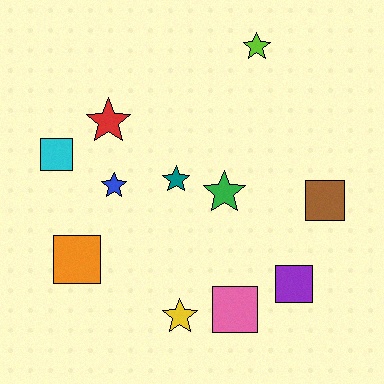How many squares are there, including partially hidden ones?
There are 5 squares.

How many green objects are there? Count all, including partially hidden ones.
There is 1 green object.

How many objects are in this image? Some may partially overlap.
There are 11 objects.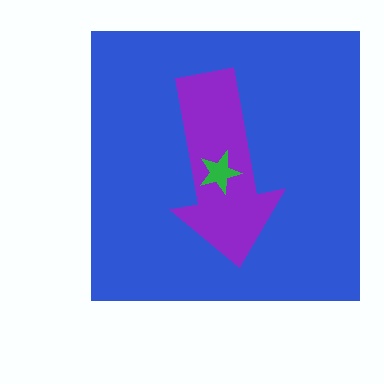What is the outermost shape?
The blue square.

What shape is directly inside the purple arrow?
The green star.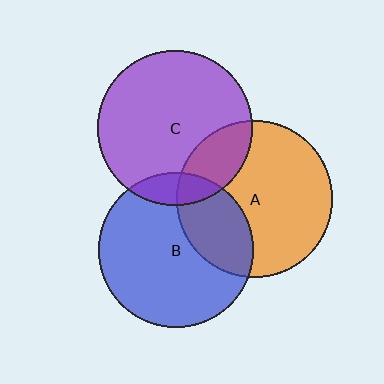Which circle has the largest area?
Circle A (orange).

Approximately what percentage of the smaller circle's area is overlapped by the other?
Approximately 10%.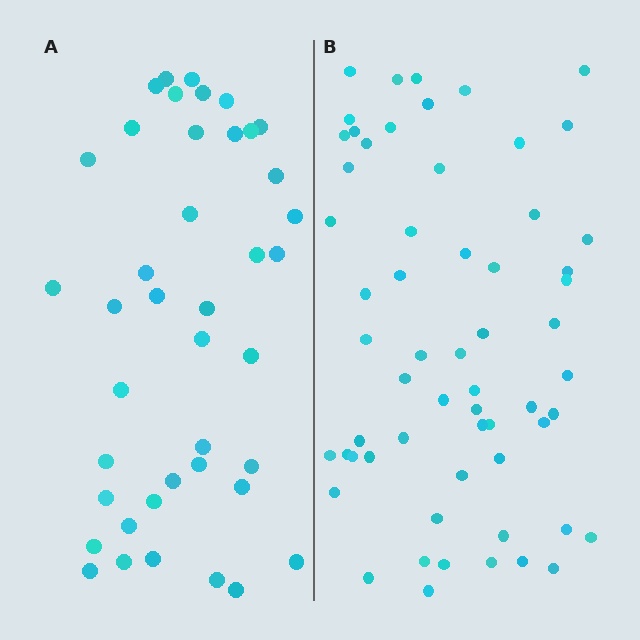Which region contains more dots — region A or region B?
Region B (the right region) has more dots.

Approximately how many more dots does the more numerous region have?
Region B has approximately 20 more dots than region A.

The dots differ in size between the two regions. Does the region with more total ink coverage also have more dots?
No. Region A has more total ink coverage because its dots are larger, but region B actually contains more individual dots. Total area can be misleading — the number of items is what matters here.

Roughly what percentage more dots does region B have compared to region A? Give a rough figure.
About 45% more.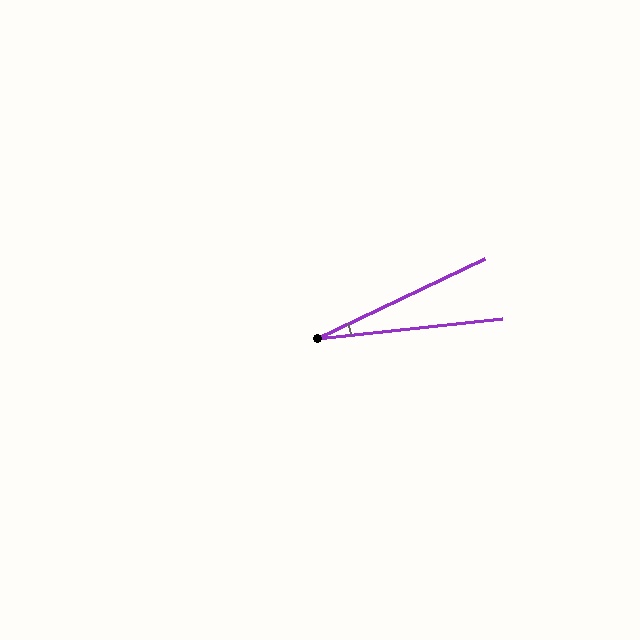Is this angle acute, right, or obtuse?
It is acute.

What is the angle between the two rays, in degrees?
Approximately 19 degrees.